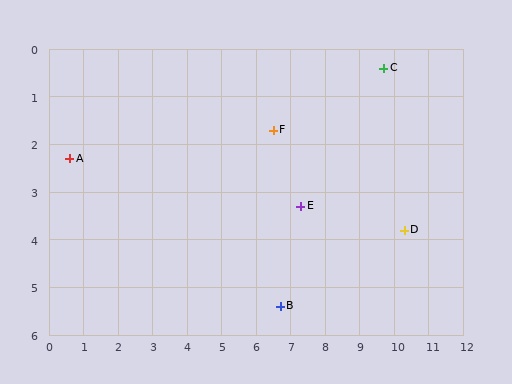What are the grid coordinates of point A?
Point A is at approximately (0.6, 2.3).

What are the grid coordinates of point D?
Point D is at approximately (10.3, 3.8).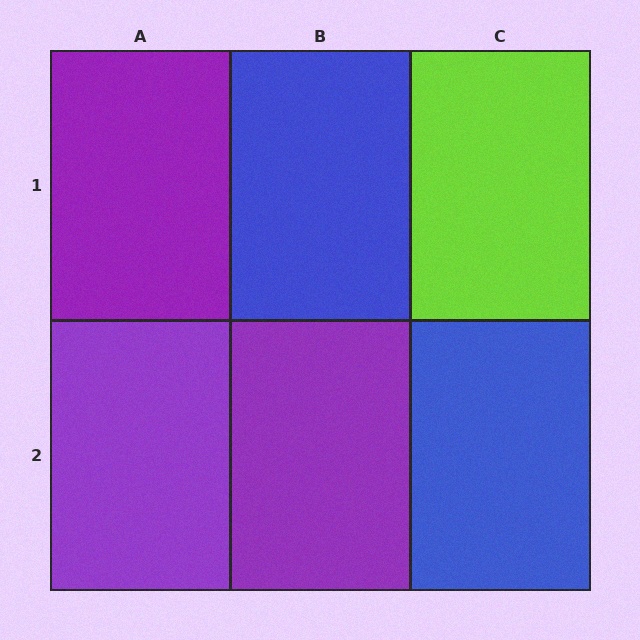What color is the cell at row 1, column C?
Lime.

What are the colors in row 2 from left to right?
Purple, purple, blue.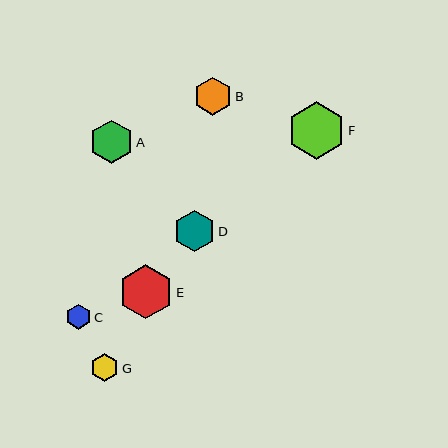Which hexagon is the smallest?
Hexagon C is the smallest with a size of approximately 25 pixels.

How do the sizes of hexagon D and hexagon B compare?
Hexagon D and hexagon B are approximately the same size.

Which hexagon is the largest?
Hexagon F is the largest with a size of approximately 58 pixels.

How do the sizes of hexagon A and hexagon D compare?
Hexagon A and hexagon D are approximately the same size.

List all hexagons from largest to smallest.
From largest to smallest: F, E, A, D, B, G, C.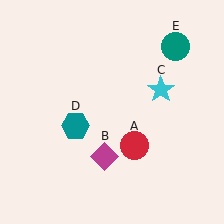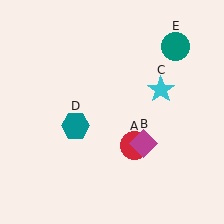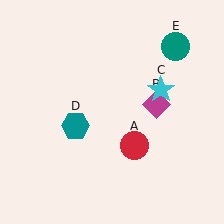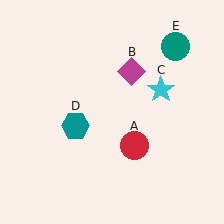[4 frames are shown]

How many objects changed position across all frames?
1 object changed position: magenta diamond (object B).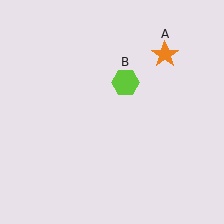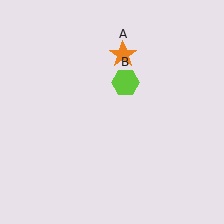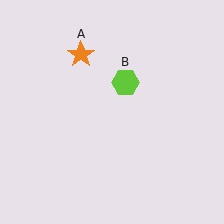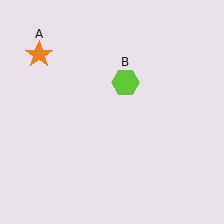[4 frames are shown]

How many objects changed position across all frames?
1 object changed position: orange star (object A).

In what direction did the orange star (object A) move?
The orange star (object A) moved left.